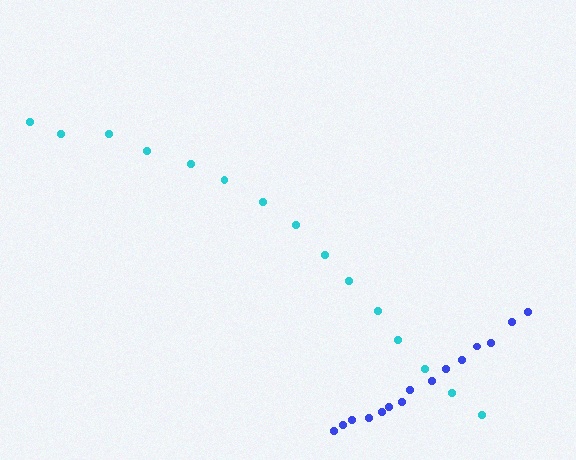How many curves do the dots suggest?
There are 2 distinct paths.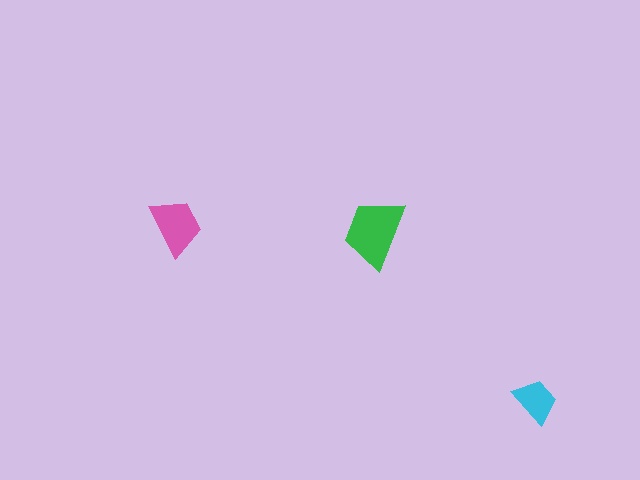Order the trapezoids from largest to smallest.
the green one, the pink one, the cyan one.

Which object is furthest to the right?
The cyan trapezoid is rightmost.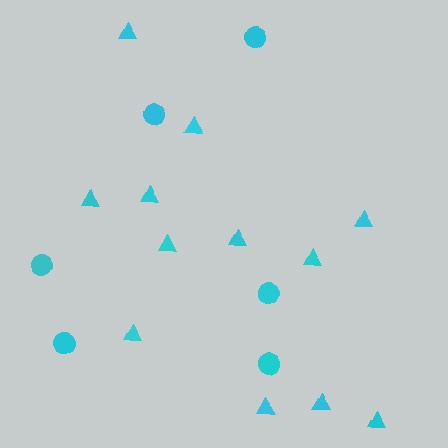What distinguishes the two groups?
There are 2 groups: one group of circles (6) and one group of triangles (12).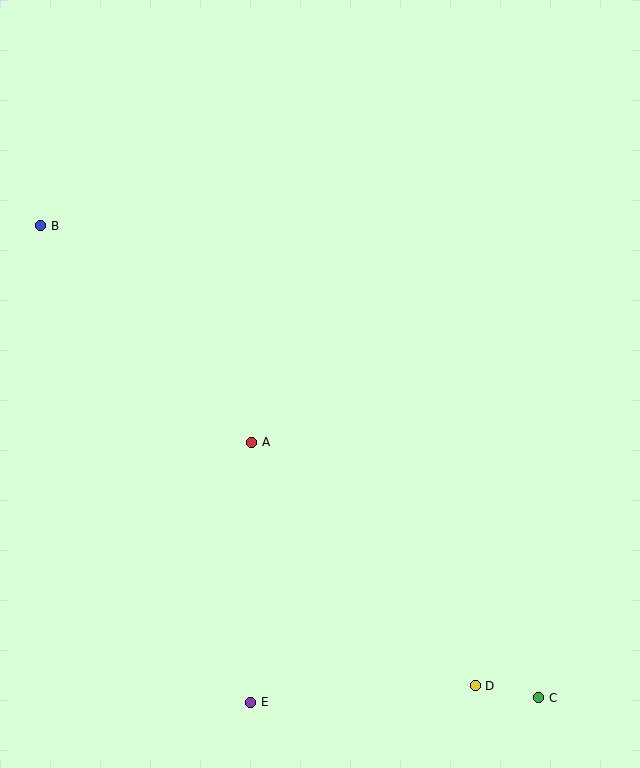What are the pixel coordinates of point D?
Point D is at (475, 686).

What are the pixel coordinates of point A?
Point A is at (252, 442).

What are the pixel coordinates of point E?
Point E is at (251, 702).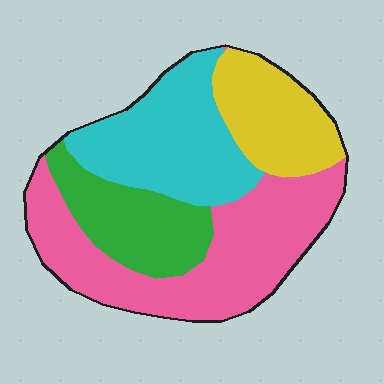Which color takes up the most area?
Pink, at roughly 40%.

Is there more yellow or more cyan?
Cyan.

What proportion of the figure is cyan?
Cyan covers around 25% of the figure.